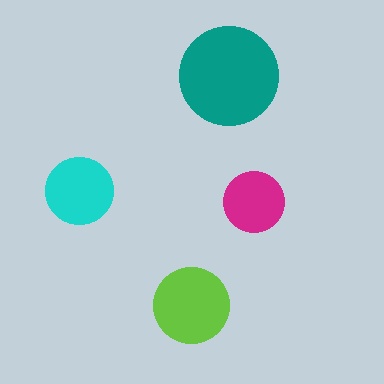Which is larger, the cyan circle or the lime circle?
The lime one.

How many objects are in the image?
There are 4 objects in the image.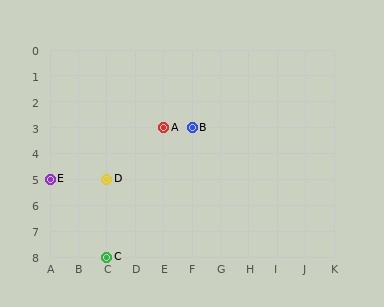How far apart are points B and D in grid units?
Points B and D are 3 columns and 2 rows apart (about 3.6 grid units diagonally).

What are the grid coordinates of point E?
Point E is at grid coordinates (A, 5).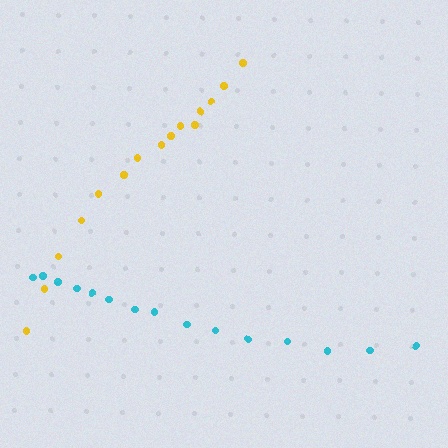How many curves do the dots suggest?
There are 2 distinct paths.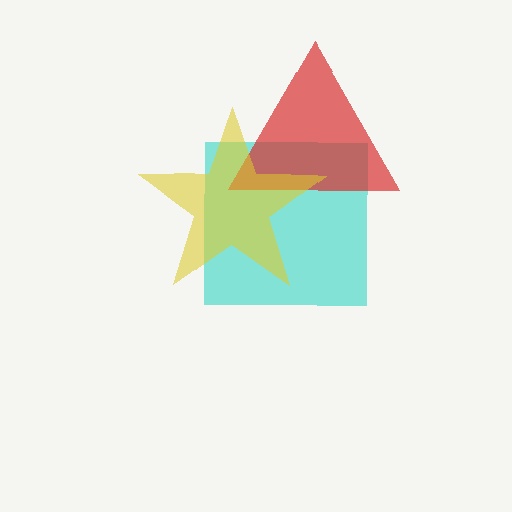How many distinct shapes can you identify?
There are 3 distinct shapes: a cyan square, a red triangle, a yellow star.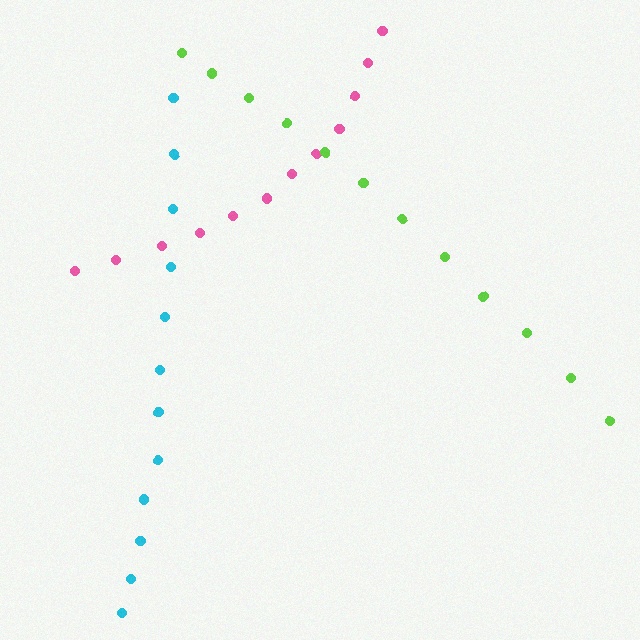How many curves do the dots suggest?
There are 3 distinct paths.